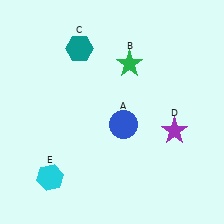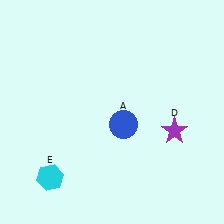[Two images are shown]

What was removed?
The teal hexagon (C), the green star (B) were removed in Image 2.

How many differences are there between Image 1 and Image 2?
There are 2 differences between the two images.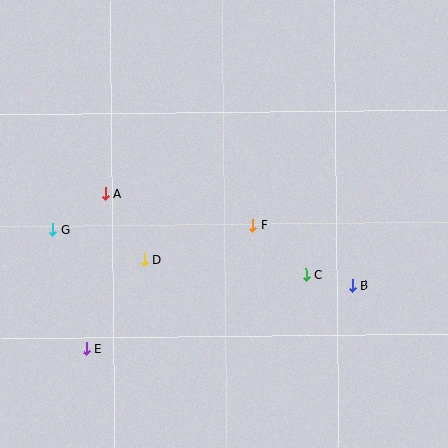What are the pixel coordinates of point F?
Point F is at (253, 225).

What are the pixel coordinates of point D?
Point D is at (144, 260).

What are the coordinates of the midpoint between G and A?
The midpoint between G and A is at (79, 212).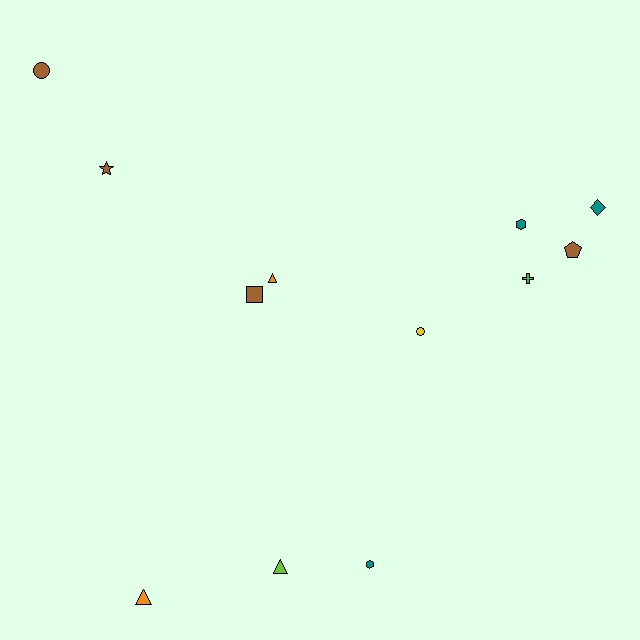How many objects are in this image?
There are 12 objects.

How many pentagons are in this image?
There is 1 pentagon.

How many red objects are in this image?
There are no red objects.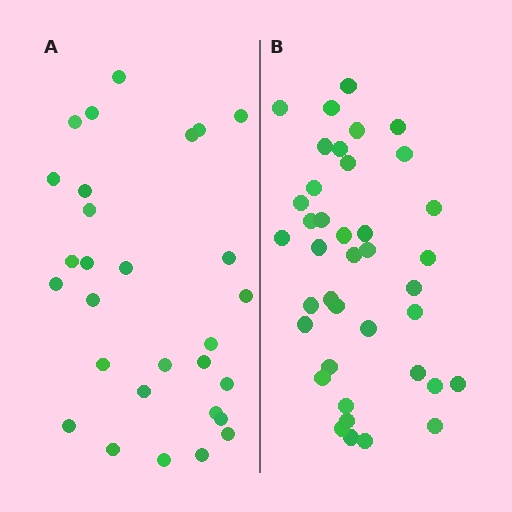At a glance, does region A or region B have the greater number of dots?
Region B (the right region) has more dots.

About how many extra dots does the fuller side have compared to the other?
Region B has roughly 10 or so more dots than region A.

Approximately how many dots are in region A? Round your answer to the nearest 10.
About 30 dots. (The exact count is 29, which rounds to 30.)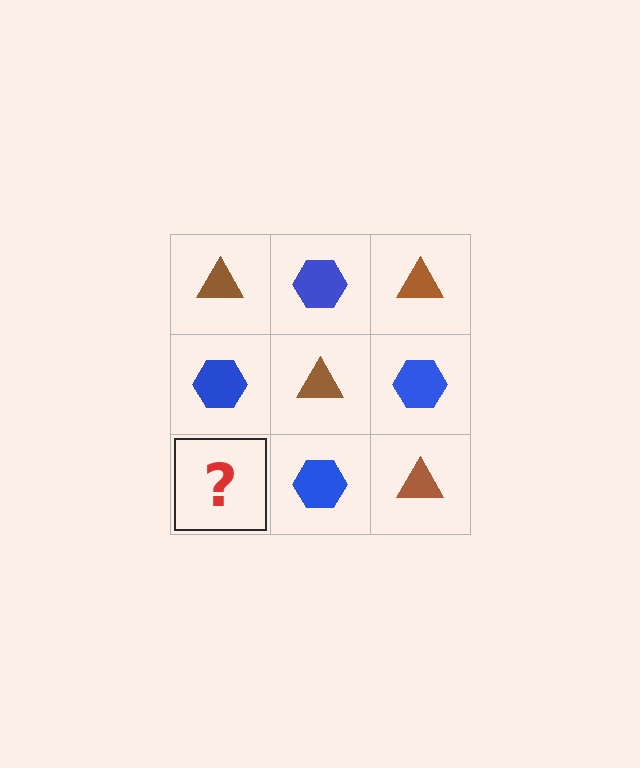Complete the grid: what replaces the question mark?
The question mark should be replaced with a brown triangle.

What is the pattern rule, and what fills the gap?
The rule is that it alternates brown triangle and blue hexagon in a checkerboard pattern. The gap should be filled with a brown triangle.